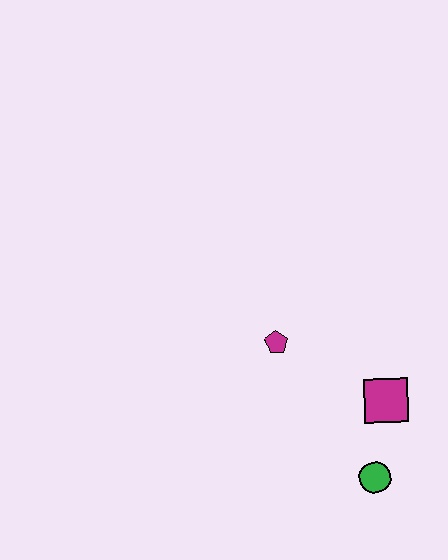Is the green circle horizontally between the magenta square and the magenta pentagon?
Yes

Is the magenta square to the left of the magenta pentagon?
No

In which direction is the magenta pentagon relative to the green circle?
The magenta pentagon is above the green circle.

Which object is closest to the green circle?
The magenta square is closest to the green circle.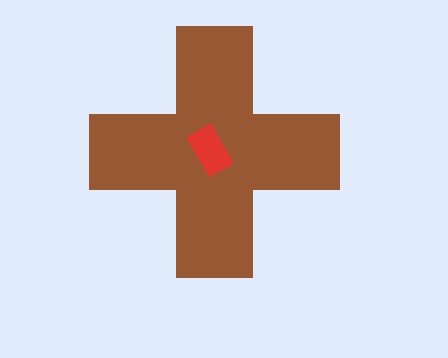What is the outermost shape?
The brown cross.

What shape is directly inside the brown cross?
The red rectangle.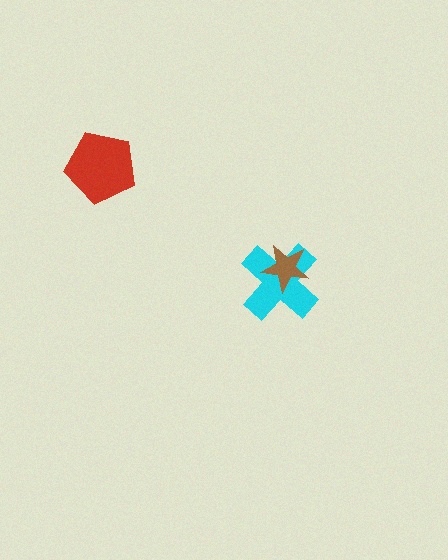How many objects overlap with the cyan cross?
1 object overlaps with the cyan cross.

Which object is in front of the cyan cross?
The brown star is in front of the cyan cross.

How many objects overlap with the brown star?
1 object overlaps with the brown star.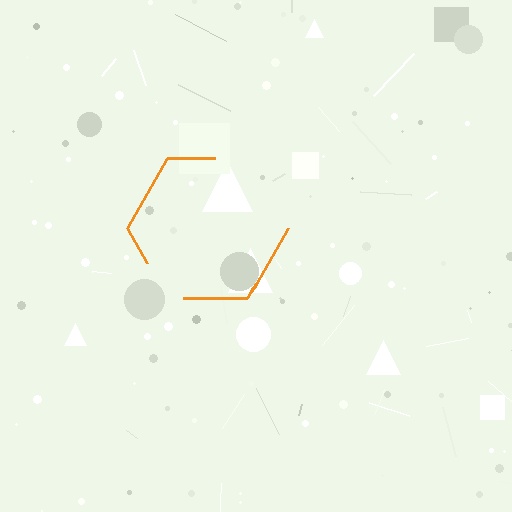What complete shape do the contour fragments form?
The contour fragments form a hexagon.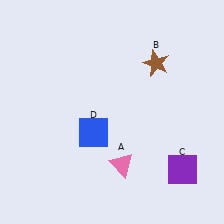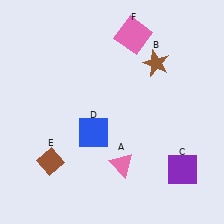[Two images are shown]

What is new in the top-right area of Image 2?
A pink square (F) was added in the top-right area of Image 2.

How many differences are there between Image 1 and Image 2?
There are 2 differences between the two images.